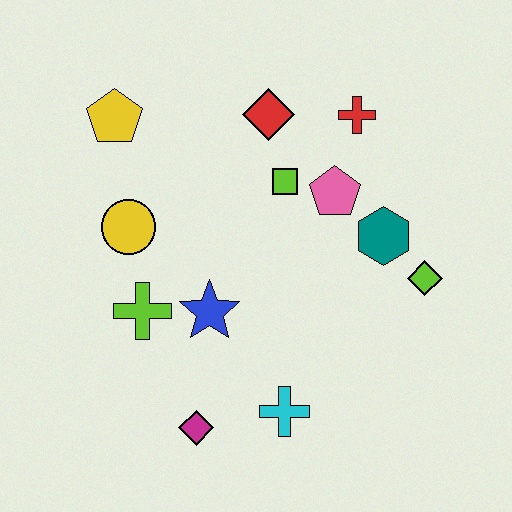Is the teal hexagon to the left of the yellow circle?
No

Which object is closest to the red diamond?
The lime square is closest to the red diamond.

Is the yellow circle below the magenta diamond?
No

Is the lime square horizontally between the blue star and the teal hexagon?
Yes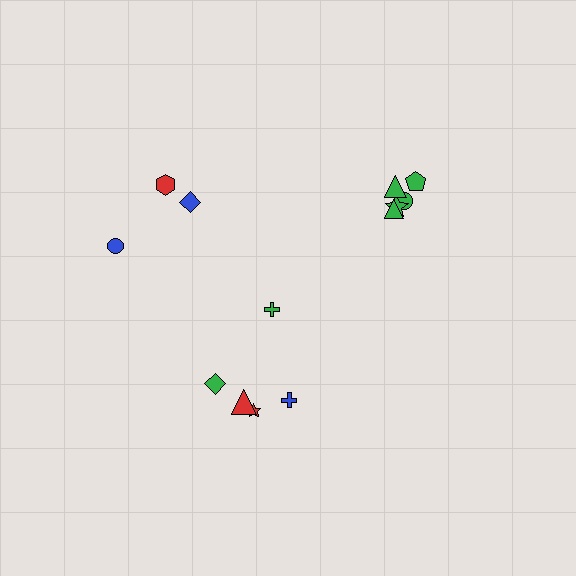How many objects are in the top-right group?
There are 5 objects.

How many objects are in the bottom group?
There are 5 objects.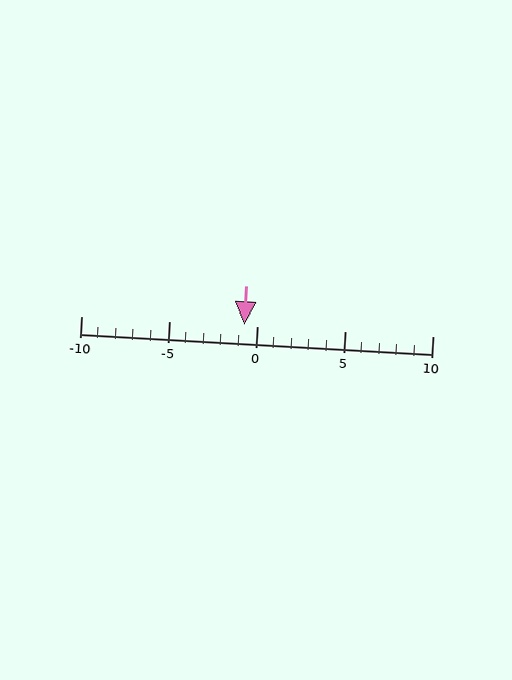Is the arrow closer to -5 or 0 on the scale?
The arrow is closer to 0.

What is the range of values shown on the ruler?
The ruler shows values from -10 to 10.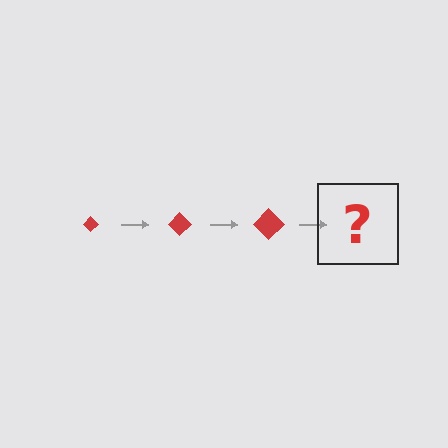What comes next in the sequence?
The next element should be a red diamond, larger than the previous one.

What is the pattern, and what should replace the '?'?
The pattern is that the diamond gets progressively larger each step. The '?' should be a red diamond, larger than the previous one.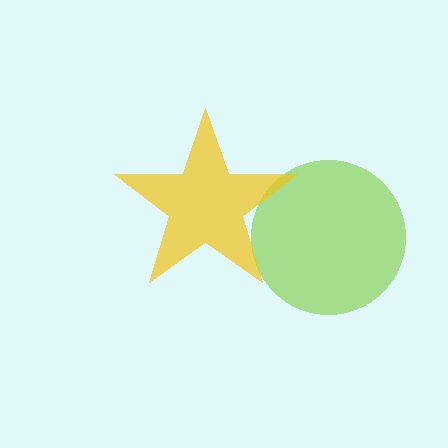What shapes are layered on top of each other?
The layered shapes are: a lime circle, a yellow star.